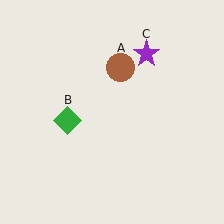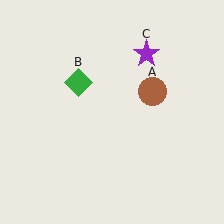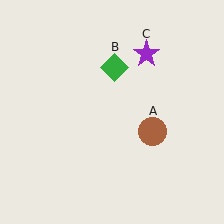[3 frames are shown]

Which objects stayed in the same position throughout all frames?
Purple star (object C) remained stationary.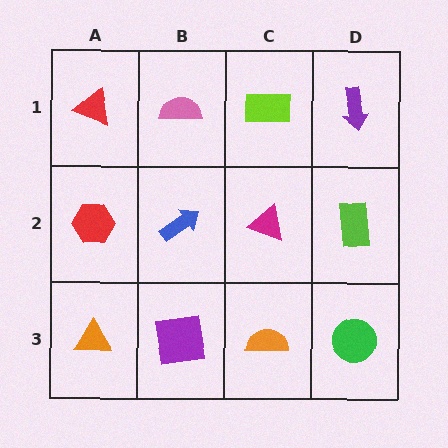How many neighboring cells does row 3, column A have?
2.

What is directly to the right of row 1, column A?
A pink semicircle.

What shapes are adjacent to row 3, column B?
A blue arrow (row 2, column B), an orange triangle (row 3, column A), an orange semicircle (row 3, column C).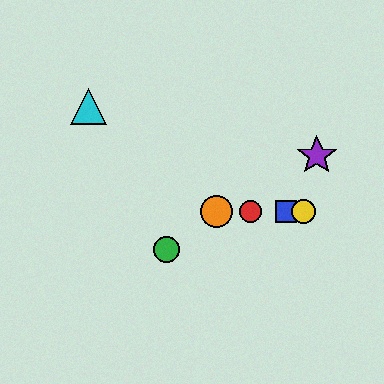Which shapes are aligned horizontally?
The red circle, the blue square, the yellow circle, the orange circle are aligned horizontally.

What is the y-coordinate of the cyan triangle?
The cyan triangle is at y≈106.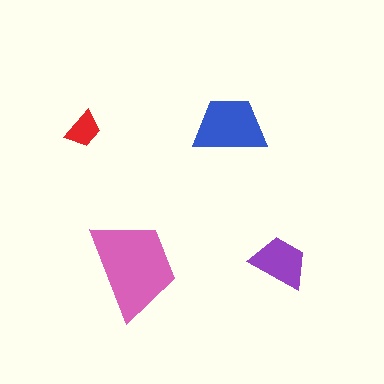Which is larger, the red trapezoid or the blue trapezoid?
The blue one.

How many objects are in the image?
There are 4 objects in the image.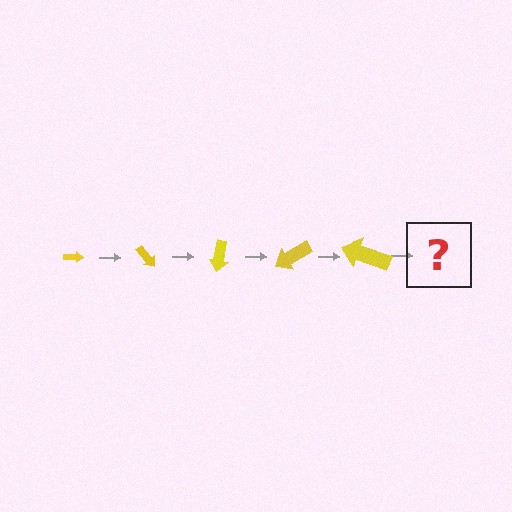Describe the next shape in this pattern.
It should be an arrow, larger than the previous one and rotated 250 degrees from the start.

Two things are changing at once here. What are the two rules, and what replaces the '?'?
The two rules are that the arrow grows larger each step and it rotates 50 degrees each step. The '?' should be an arrow, larger than the previous one and rotated 250 degrees from the start.